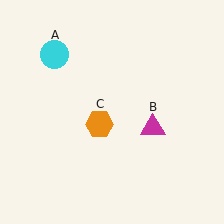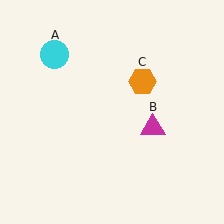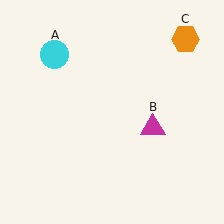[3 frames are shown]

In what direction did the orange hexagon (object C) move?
The orange hexagon (object C) moved up and to the right.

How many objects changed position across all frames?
1 object changed position: orange hexagon (object C).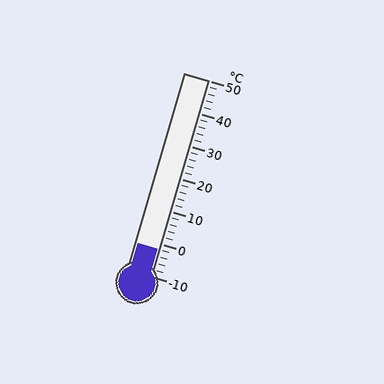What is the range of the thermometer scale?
The thermometer scale ranges from -10°C to 50°C.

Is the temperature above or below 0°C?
The temperature is below 0°C.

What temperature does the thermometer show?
The thermometer shows approximately -2°C.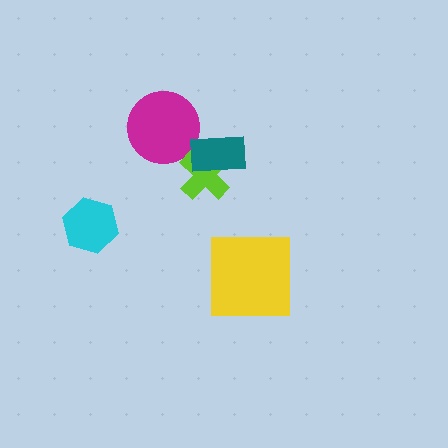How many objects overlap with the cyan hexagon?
0 objects overlap with the cyan hexagon.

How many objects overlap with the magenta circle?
0 objects overlap with the magenta circle.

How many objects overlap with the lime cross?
1 object overlaps with the lime cross.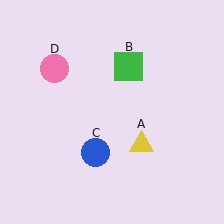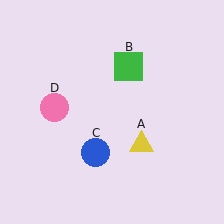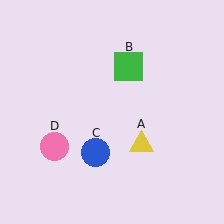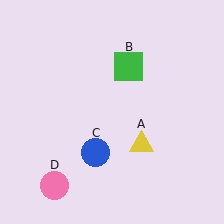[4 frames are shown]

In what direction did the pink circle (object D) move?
The pink circle (object D) moved down.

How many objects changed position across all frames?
1 object changed position: pink circle (object D).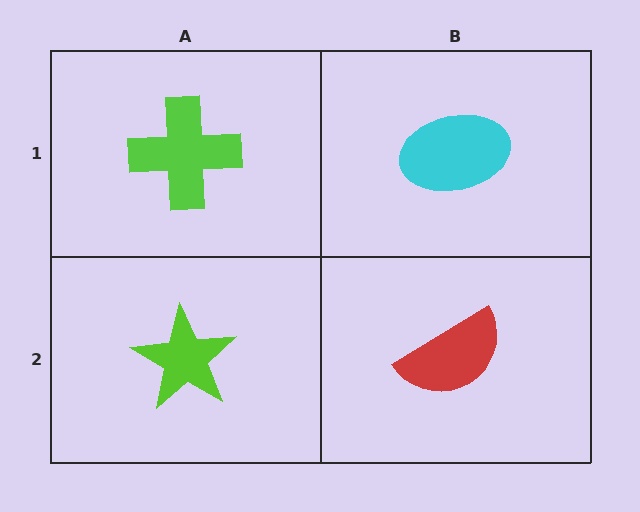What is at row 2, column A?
A lime star.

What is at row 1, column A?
A lime cross.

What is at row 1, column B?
A cyan ellipse.